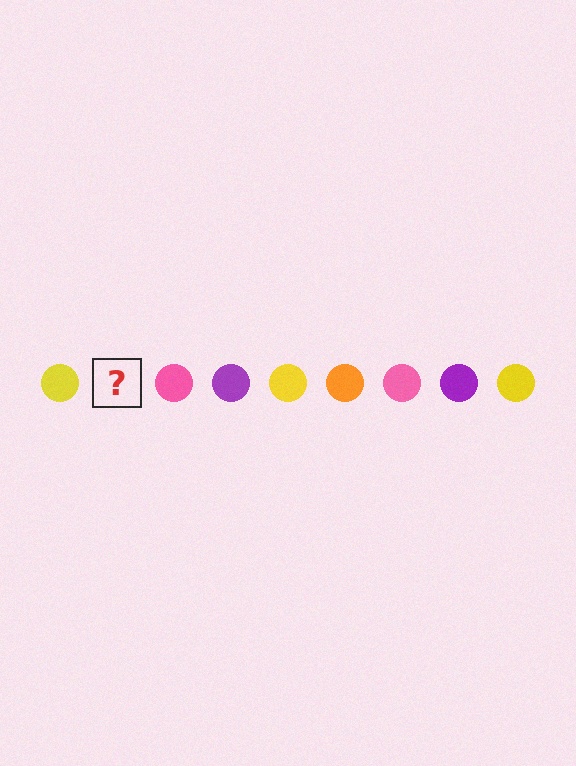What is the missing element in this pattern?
The missing element is an orange circle.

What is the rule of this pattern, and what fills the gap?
The rule is that the pattern cycles through yellow, orange, pink, purple circles. The gap should be filled with an orange circle.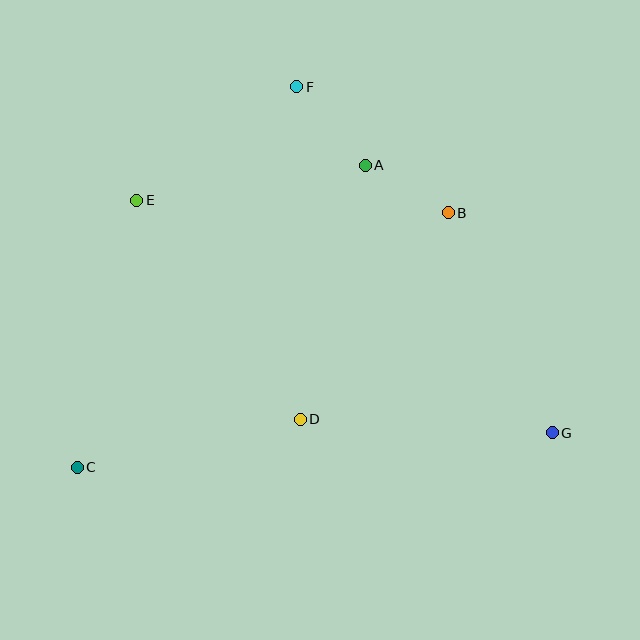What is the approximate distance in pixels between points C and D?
The distance between C and D is approximately 229 pixels.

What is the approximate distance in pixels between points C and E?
The distance between C and E is approximately 274 pixels.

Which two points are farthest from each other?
Points C and G are farthest from each other.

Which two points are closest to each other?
Points A and B are closest to each other.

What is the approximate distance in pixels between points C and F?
The distance between C and F is approximately 440 pixels.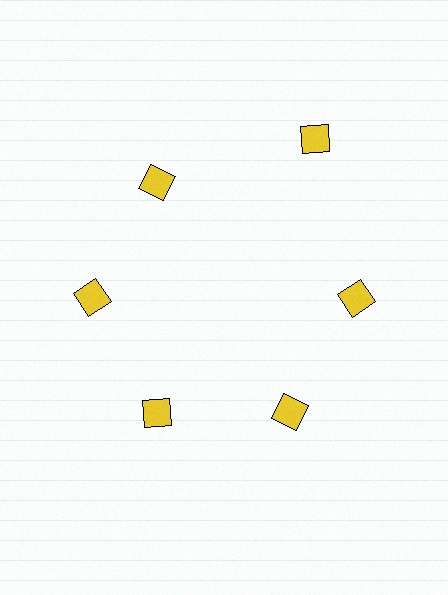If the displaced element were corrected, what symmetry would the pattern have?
It would have 6-fold rotational symmetry — the pattern would map onto itself every 60 degrees.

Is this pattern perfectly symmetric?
No. The 6 yellow diamonds are arranged in a ring, but one element near the 1 o'clock position is pushed outward from the center, breaking the 6-fold rotational symmetry.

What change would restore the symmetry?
The symmetry would be restored by moving it inward, back onto the ring so that all 6 diamonds sit at equal angles and equal distance from the center.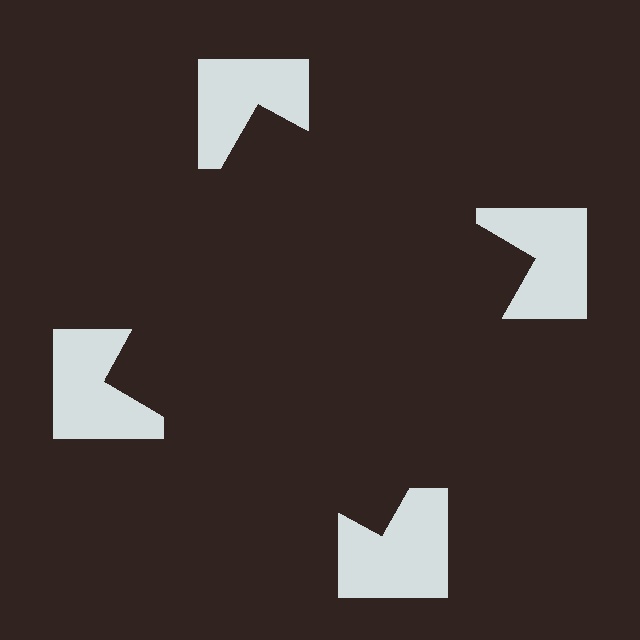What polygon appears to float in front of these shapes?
An illusory square — its edges are inferred from the aligned wedge cuts in the notched squares, not physically drawn.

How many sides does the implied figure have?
4 sides.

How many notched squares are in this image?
There are 4 — one at each vertex of the illusory square.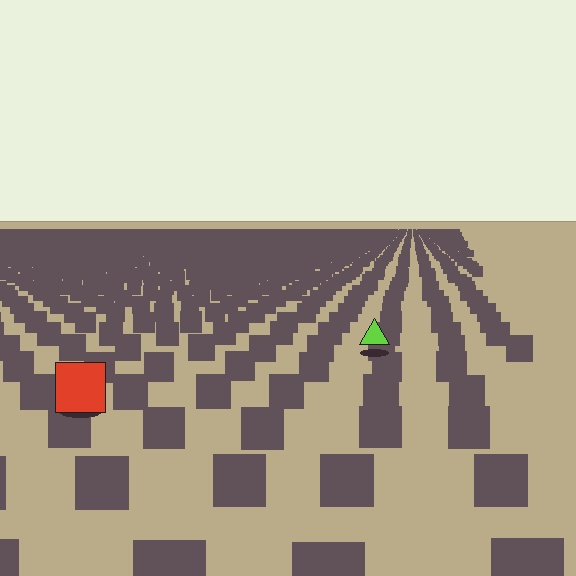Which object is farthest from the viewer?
The lime triangle is farthest from the viewer. It appears smaller and the ground texture around it is denser.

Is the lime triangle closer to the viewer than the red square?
No. The red square is closer — you can tell from the texture gradient: the ground texture is coarser near it.